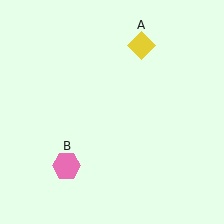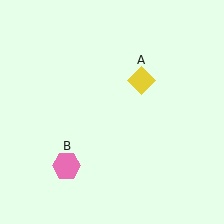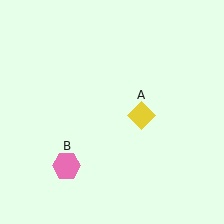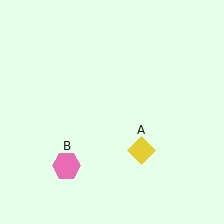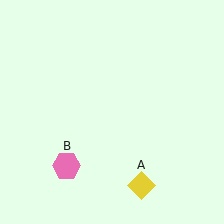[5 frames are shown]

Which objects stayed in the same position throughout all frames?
Pink hexagon (object B) remained stationary.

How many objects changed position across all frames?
1 object changed position: yellow diamond (object A).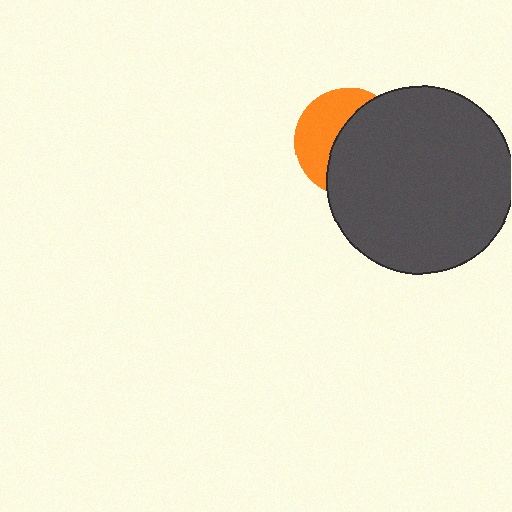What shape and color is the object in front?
The object in front is a dark gray circle.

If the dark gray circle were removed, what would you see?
You would see the complete orange circle.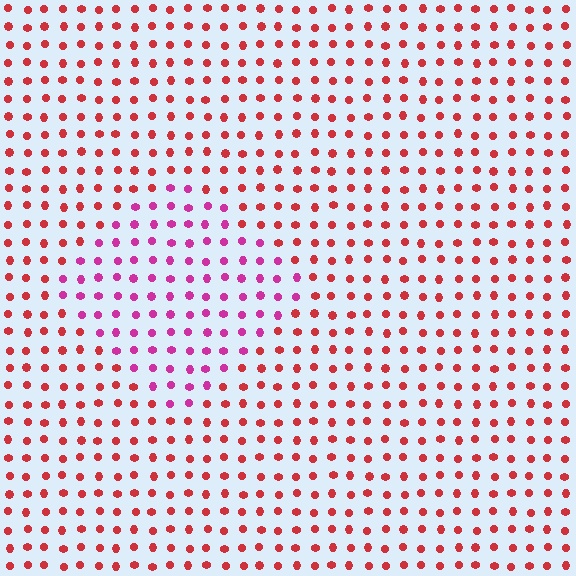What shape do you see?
I see a diamond.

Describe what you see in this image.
The image is filled with small red elements in a uniform arrangement. A diamond-shaped region is visible where the elements are tinted to a slightly different hue, forming a subtle color boundary.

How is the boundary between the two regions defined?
The boundary is defined purely by a slight shift in hue (about 39 degrees). Spacing, size, and orientation are identical on both sides.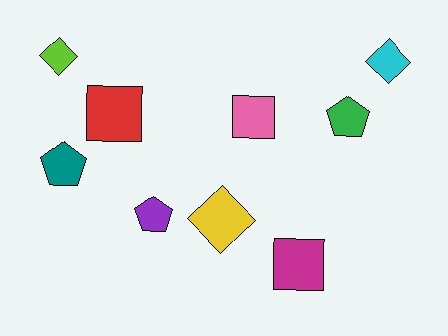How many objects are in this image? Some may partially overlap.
There are 9 objects.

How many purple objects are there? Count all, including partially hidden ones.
There is 1 purple object.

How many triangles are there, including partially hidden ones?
There are no triangles.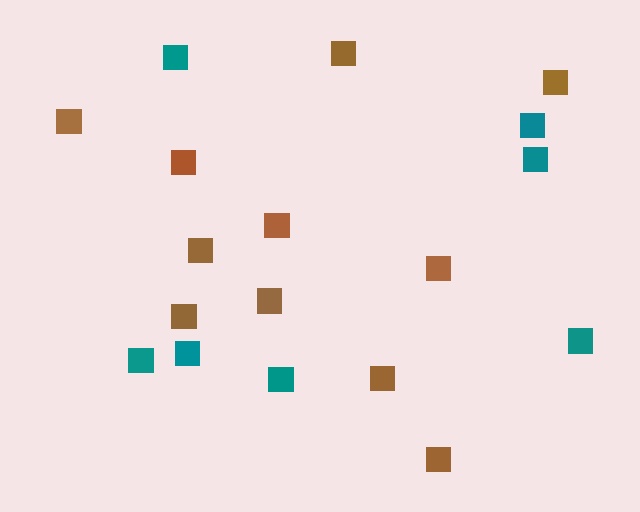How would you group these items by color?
There are 2 groups: one group of teal squares (7) and one group of brown squares (11).